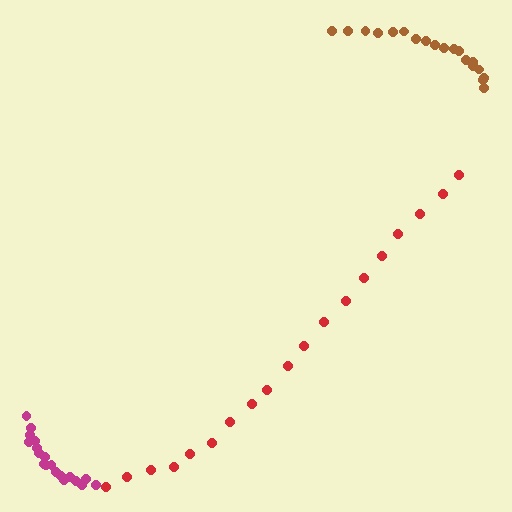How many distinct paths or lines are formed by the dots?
There are 3 distinct paths.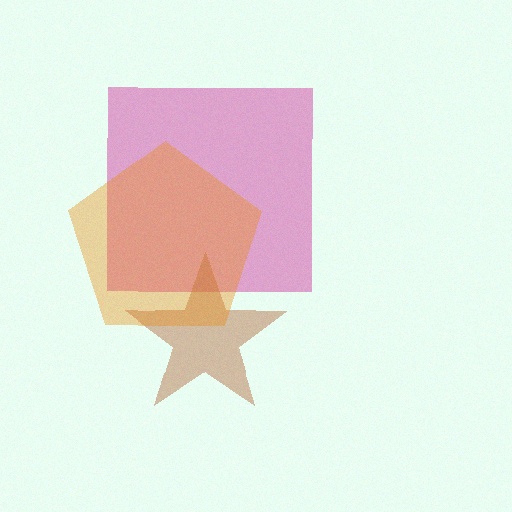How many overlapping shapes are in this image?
There are 3 overlapping shapes in the image.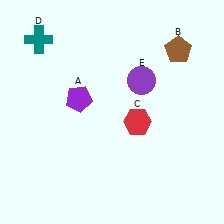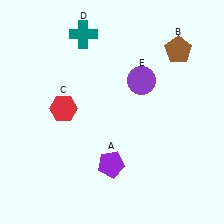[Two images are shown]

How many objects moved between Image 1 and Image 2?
3 objects moved between the two images.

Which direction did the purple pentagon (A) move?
The purple pentagon (A) moved down.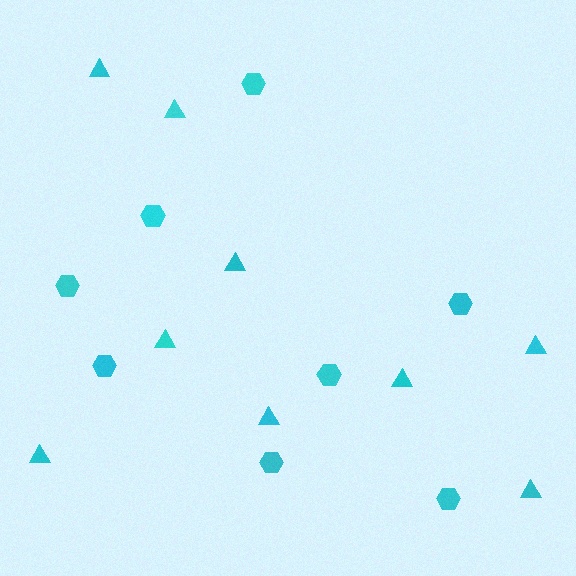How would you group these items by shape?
There are 2 groups: one group of hexagons (8) and one group of triangles (9).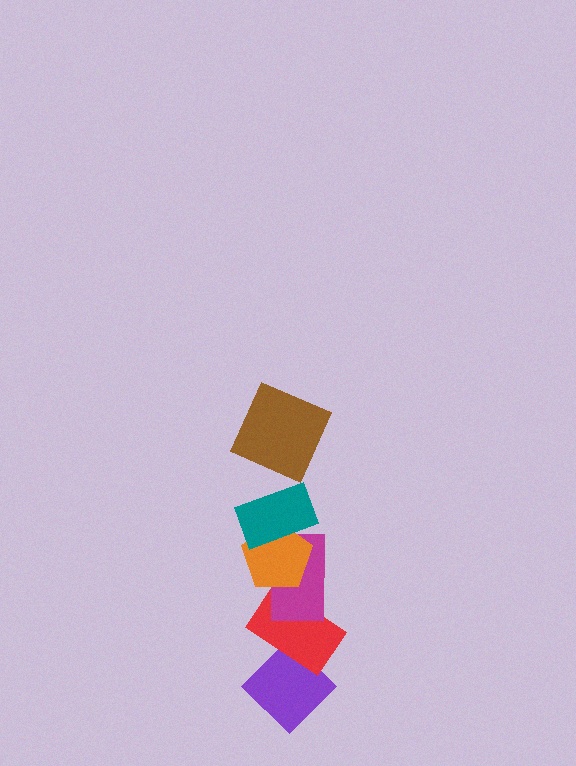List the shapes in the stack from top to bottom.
From top to bottom: the brown square, the teal rectangle, the orange pentagon, the magenta rectangle, the red rectangle, the purple diamond.